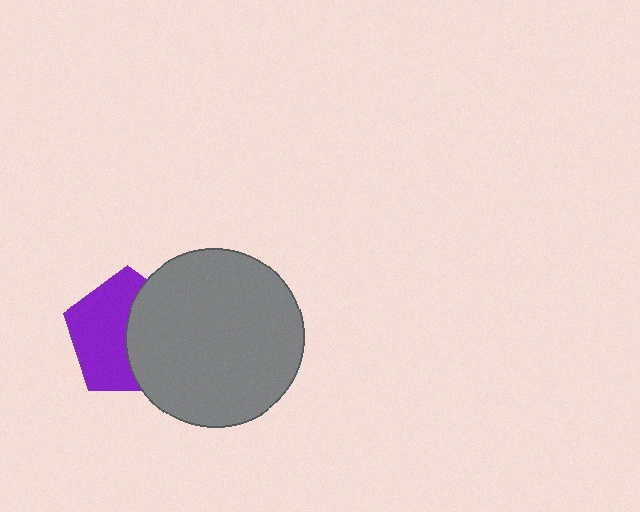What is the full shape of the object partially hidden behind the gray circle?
The partially hidden object is a purple pentagon.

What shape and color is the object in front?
The object in front is a gray circle.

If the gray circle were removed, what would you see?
You would see the complete purple pentagon.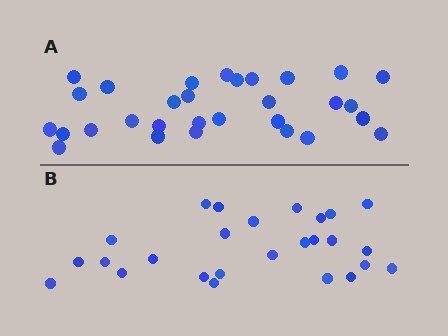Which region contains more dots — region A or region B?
Region A (the top region) has more dots.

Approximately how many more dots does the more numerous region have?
Region A has about 4 more dots than region B.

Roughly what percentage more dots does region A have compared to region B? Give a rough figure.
About 15% more.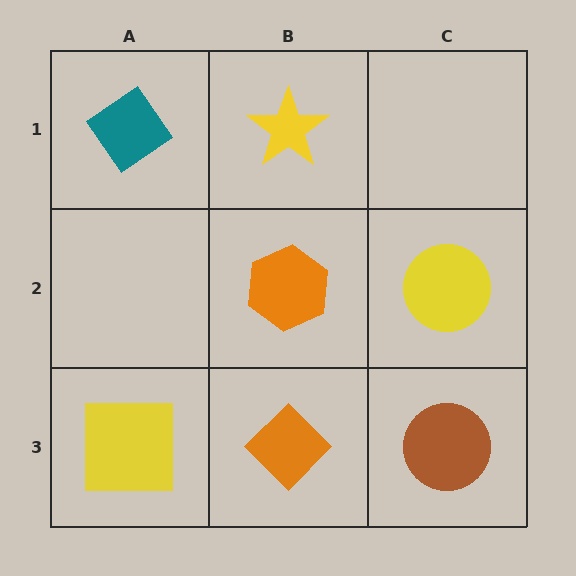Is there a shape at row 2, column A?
No, that cell is empty.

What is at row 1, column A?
A teal diamond.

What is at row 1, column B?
A yellow star.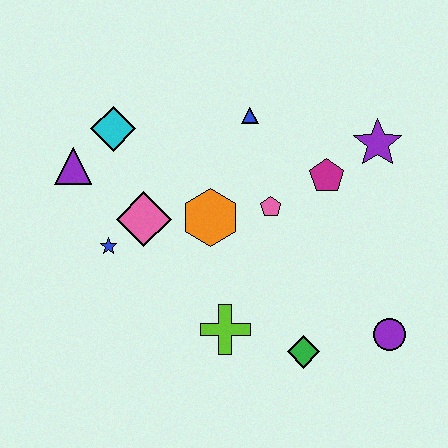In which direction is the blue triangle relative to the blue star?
The blue triangle is to the right of the blue star.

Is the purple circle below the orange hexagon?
Yes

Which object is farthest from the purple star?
The purple triangle is farthest from the purple star.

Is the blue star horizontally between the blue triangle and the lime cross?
No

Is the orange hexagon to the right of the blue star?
Yes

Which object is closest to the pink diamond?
The blue star is closest to the pink diamond.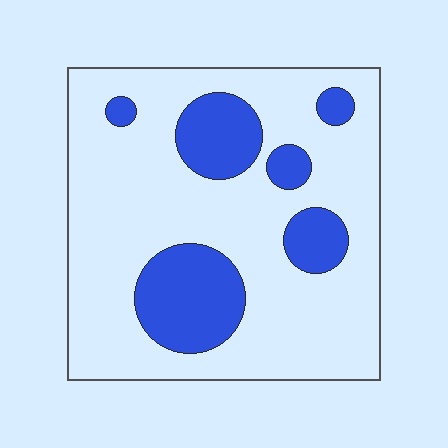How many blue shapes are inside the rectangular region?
6.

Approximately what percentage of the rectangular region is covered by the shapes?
Approximately 25%.